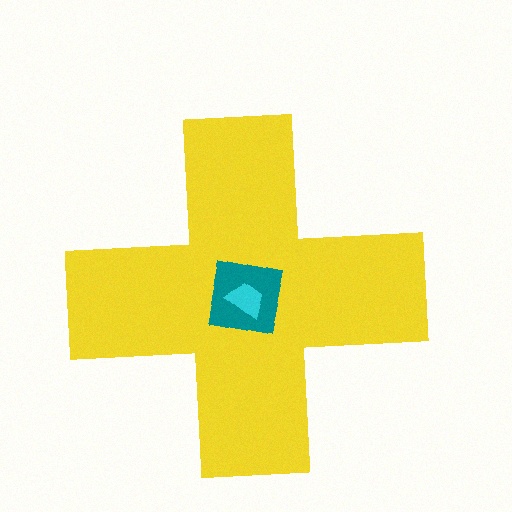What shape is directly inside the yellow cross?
The teal square.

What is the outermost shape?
The yellow cross.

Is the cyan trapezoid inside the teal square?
Yes.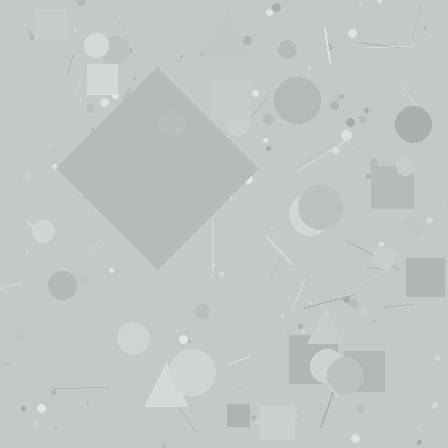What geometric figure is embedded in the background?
A diamond is embedded in the background.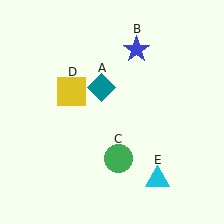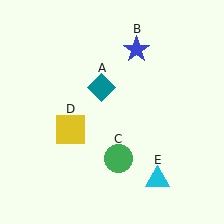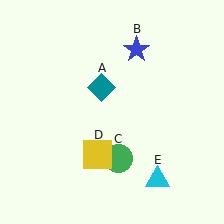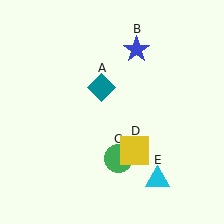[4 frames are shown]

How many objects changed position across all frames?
1 object changed position: yellow square (object D).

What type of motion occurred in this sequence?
The yellow square (object D) rotated counterclockwise around the center of the scene.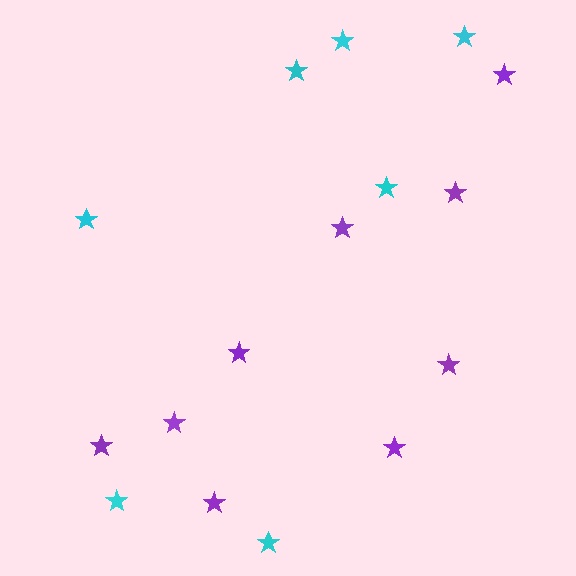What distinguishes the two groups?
There are 2 groups: one group of cyan stars (7) and one group of purple stars (9).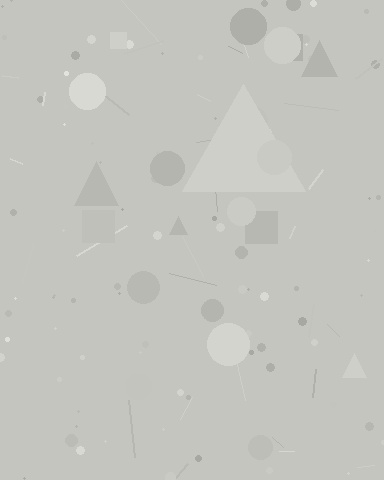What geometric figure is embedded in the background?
A triangle is embedded in the background.